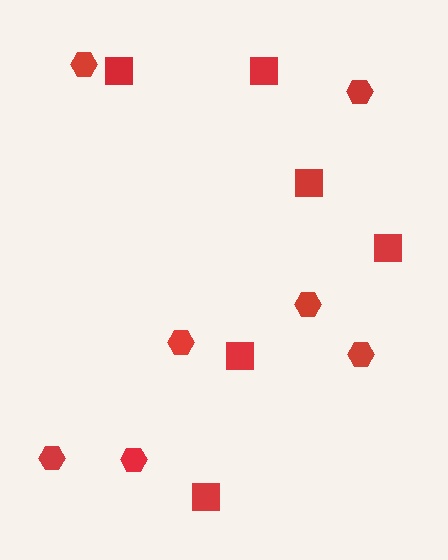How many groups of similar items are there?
There are 2 groups: one group of squares (6) and one group of hexagons (7).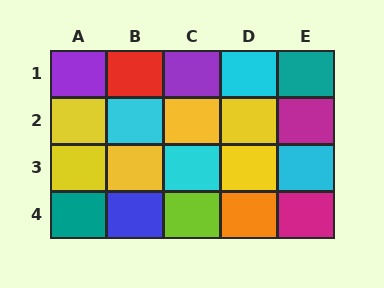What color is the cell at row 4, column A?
Teal.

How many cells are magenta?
2 cells are magenta.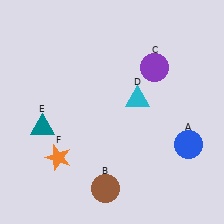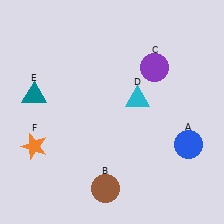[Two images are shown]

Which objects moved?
The objects that moved are: the teal triangle (E), the orange star (F).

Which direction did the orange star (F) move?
The orange star (F) moved left.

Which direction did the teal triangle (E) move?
The teal triangle (E) moved up.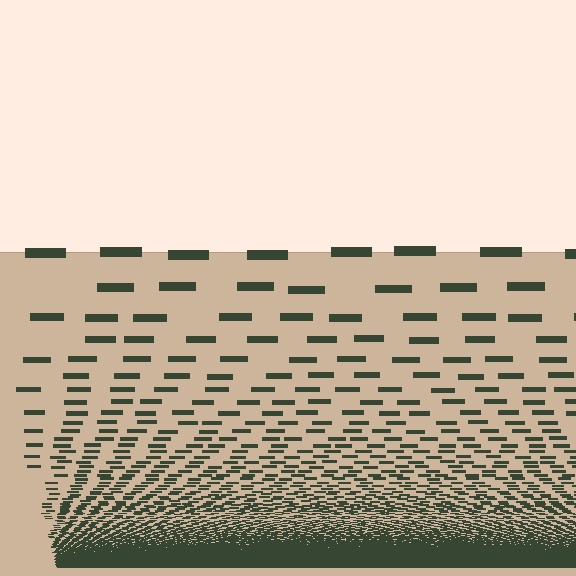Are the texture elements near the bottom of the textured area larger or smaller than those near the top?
Smaller. The gradient is inverted — elements near the bottom are smaller and denser.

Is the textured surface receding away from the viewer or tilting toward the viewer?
The surface appears to tilt toward the viewer. Texture elements get larger and sparser toward the top.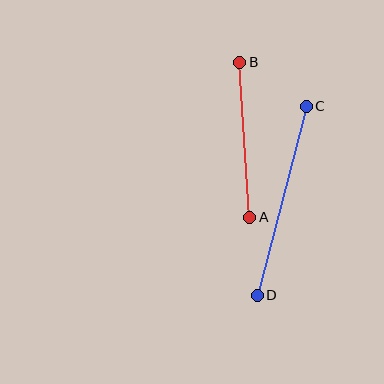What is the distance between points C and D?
The distance is approximately 195 pixels.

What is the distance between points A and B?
The distance is approximately 155 pixels.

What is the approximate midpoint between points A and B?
The midpoint is at approximately (245, 140) pixels.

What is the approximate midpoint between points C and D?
The midpoint is at approximately (282, 201) pixels.